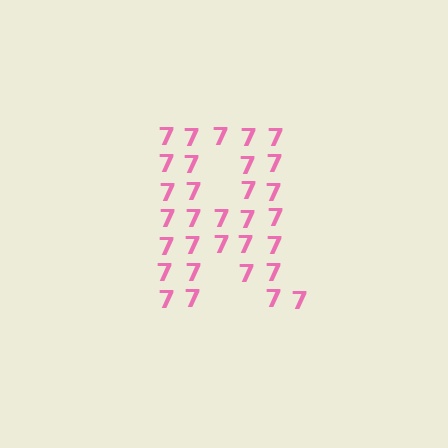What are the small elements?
The small elements are digit 7's.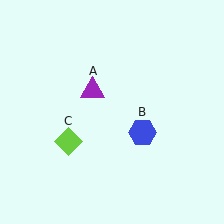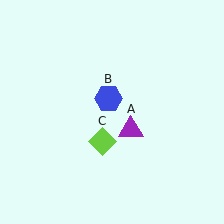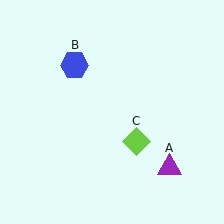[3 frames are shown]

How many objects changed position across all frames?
3 objects changed position: purple triangle (object A), blue hexagon (object B), lime diamond (object C).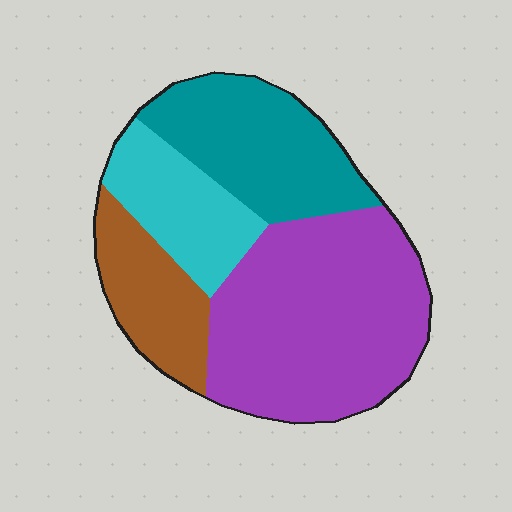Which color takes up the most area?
Purple, at roughly 45%.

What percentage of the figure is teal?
Teal covers 24% of the figure.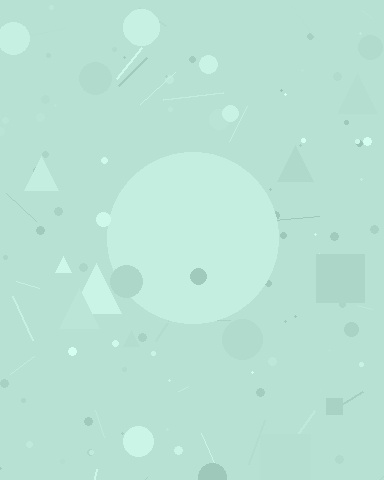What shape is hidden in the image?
A circle is hidden in the image.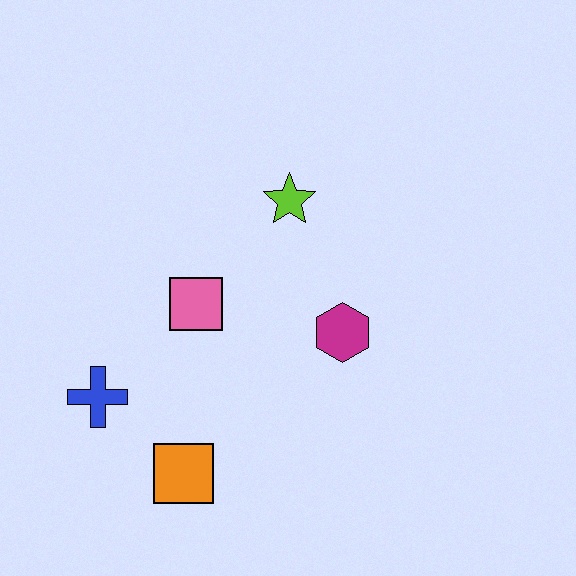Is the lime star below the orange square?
No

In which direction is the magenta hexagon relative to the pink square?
The magenta hexagon is to the right of the pink square.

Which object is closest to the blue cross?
The orange square is closest to the blue cross.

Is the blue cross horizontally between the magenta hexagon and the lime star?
No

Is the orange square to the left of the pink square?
Yes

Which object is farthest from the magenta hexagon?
The blue cross is farthest from the magenta hexagon.